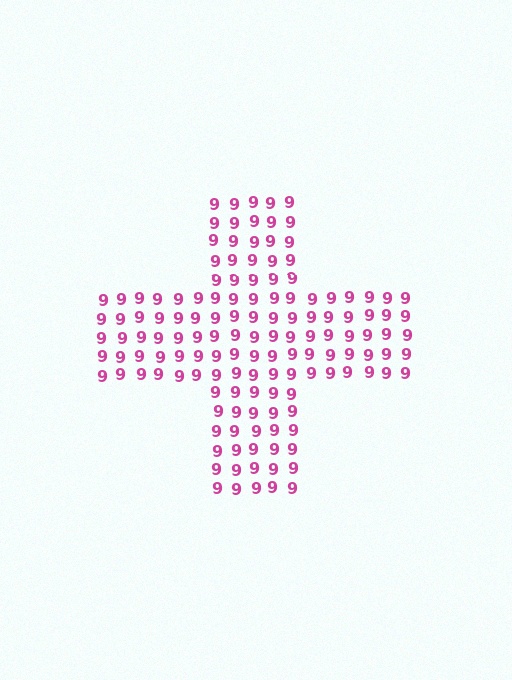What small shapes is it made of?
It is made of small digit 9's.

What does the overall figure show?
The overall figure shows a cross.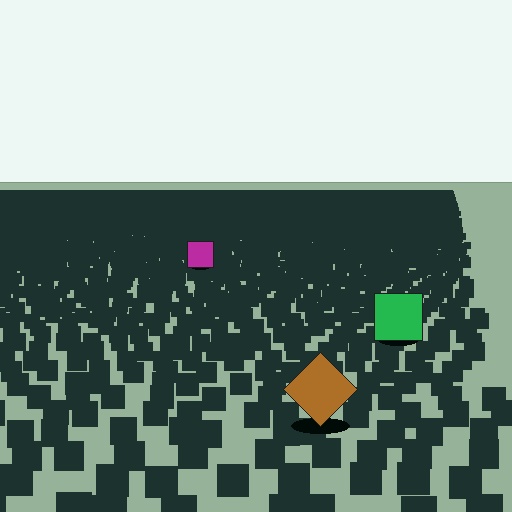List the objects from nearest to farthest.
From nearest to farthest: the brown diamond, the green square, the magenta square.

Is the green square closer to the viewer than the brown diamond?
No. The brown diamond is closer — you can tell from the texture gradient: the ground texture is coarser near it.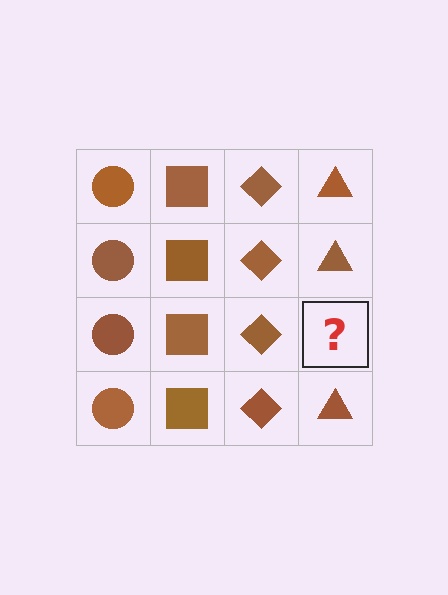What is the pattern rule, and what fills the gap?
The rule is that each column has a consistent shape. The gap should be filled with a brown triangle.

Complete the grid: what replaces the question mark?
The question mark should be replaced with a brown triangle.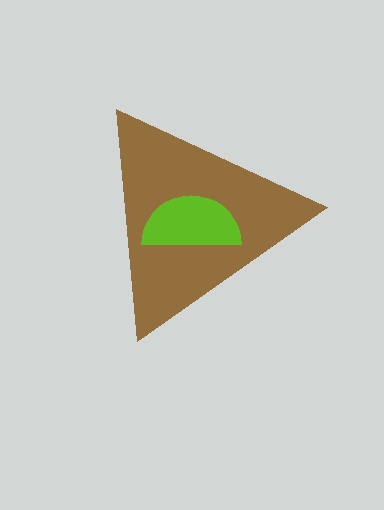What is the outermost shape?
The brown triangle.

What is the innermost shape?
The lime semicircle.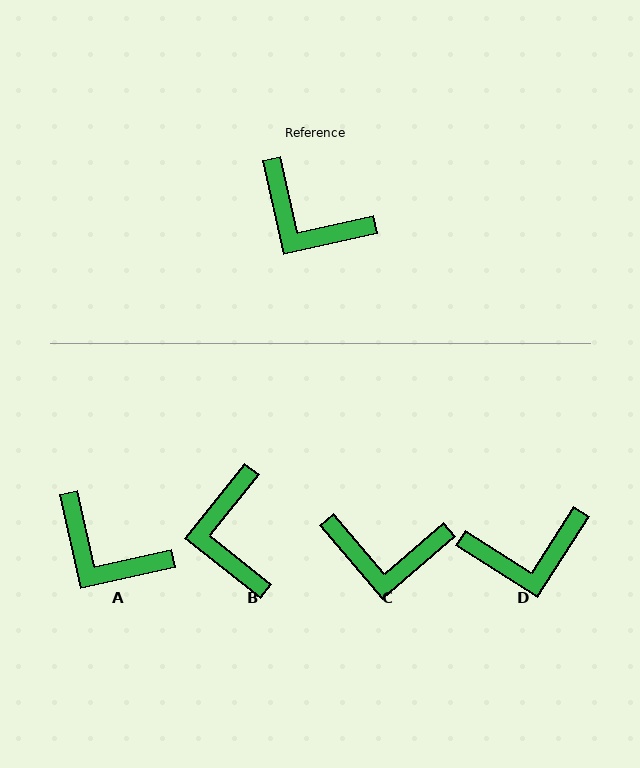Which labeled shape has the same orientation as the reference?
A.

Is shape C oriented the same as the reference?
No, it is off by about 28 degrees.